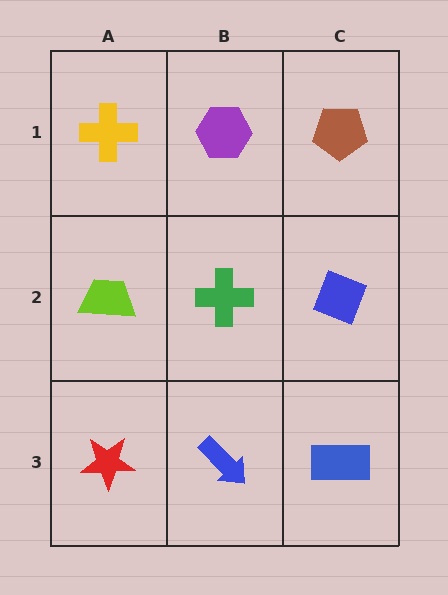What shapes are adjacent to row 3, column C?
A blue diamond (row 2, column C), a blue arrow (row 3, column B).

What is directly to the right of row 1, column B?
A brown pentagon.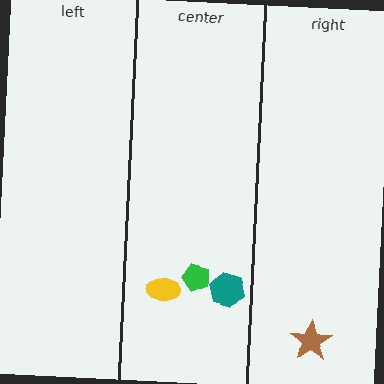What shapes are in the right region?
The brown star.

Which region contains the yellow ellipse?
The center region.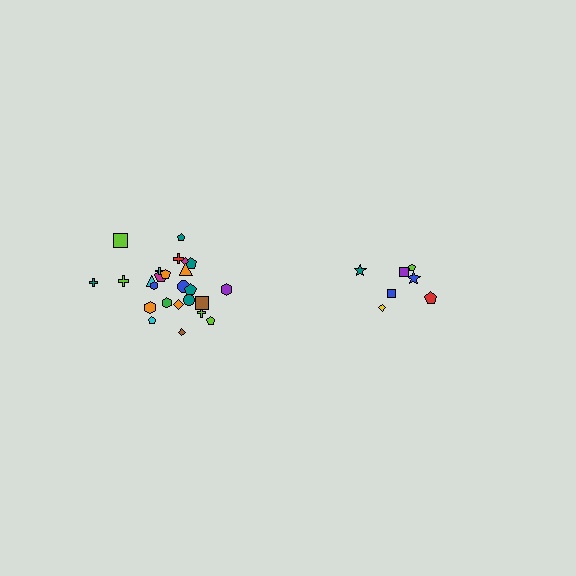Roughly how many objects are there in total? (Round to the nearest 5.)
Roughly 30 objects in total.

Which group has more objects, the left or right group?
The left group.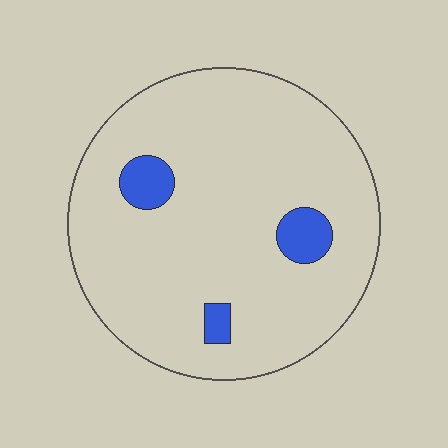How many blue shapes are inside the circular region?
3.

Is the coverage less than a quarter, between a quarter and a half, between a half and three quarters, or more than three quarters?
Less than a quarter.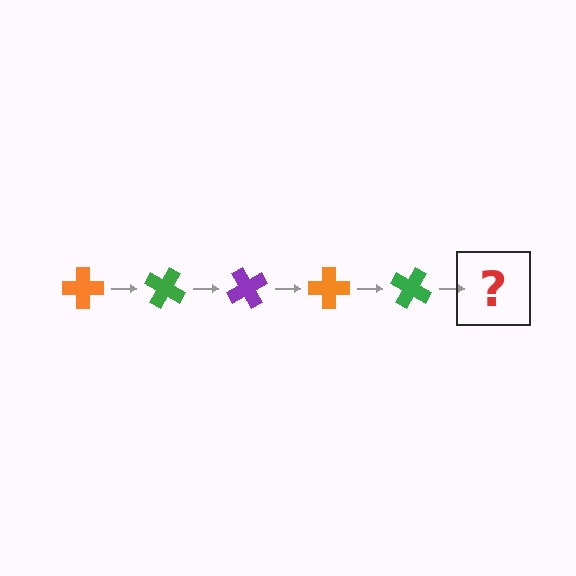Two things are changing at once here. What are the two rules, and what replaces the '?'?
The two rules are that it rotates 30 degrees each step and the color cycles through orange, green, and purple. The '?' should be a purple cross, rotated 150 degrees from the start.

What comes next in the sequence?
The next element should be a purple cross, rotated 150 degrees from the start.